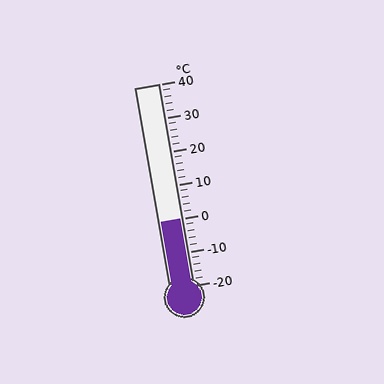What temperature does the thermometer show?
The thermometer shows approximately 0°C.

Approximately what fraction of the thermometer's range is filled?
The thermometer is filled to approximately 35% of its range.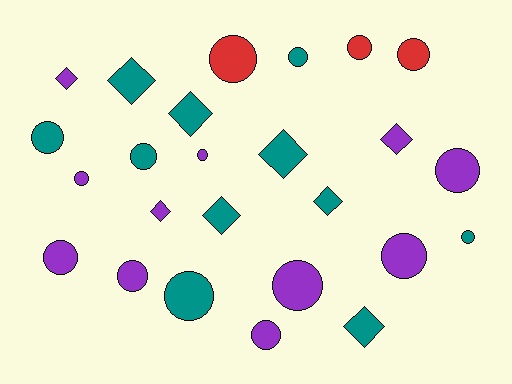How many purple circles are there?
There are 8 purple circles.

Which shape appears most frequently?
Circle, with 16 objects.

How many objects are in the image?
There are 25 objects.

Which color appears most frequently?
Teal, with 11 objects.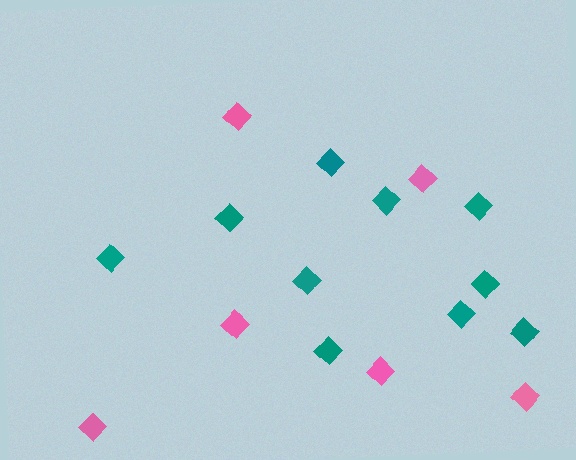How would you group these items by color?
There are 2 groups: one group of pink diamonds (6) and one group of teal diamonds (10).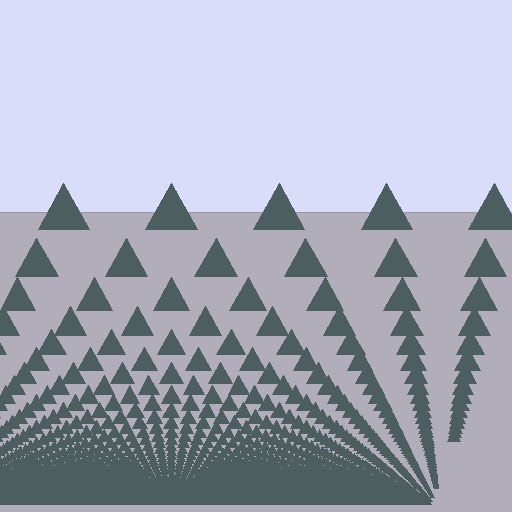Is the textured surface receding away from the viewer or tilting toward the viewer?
The surface appears to tilt toward the viewer. Texture elements get larger and sparser toward the top.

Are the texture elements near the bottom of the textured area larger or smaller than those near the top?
Smaller. The gradient is inverted — elements near the bottom are smaller and denser.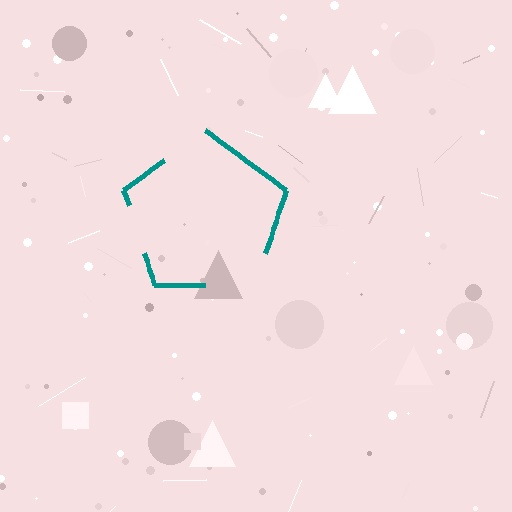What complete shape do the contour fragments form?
The contour fragments form a pentagon.